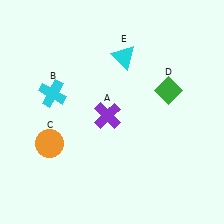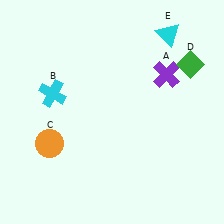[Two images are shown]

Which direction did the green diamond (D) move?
The green diamond (D) moved up.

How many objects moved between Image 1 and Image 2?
3 objects moved between the two images.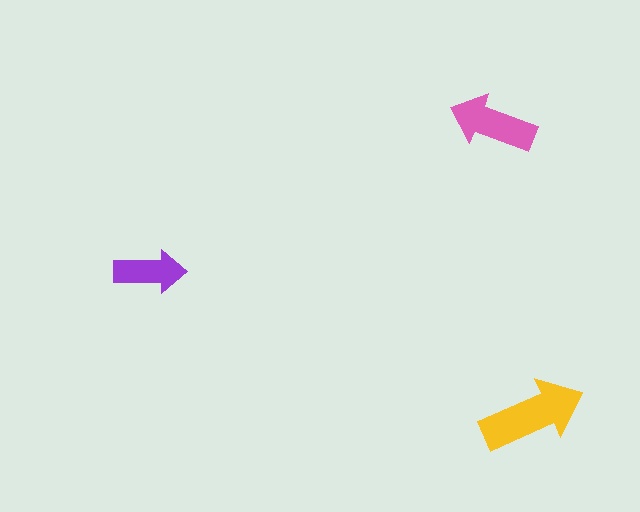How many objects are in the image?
There are 3 objects in the image.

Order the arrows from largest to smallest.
the yellow one, the pink one, the purple one.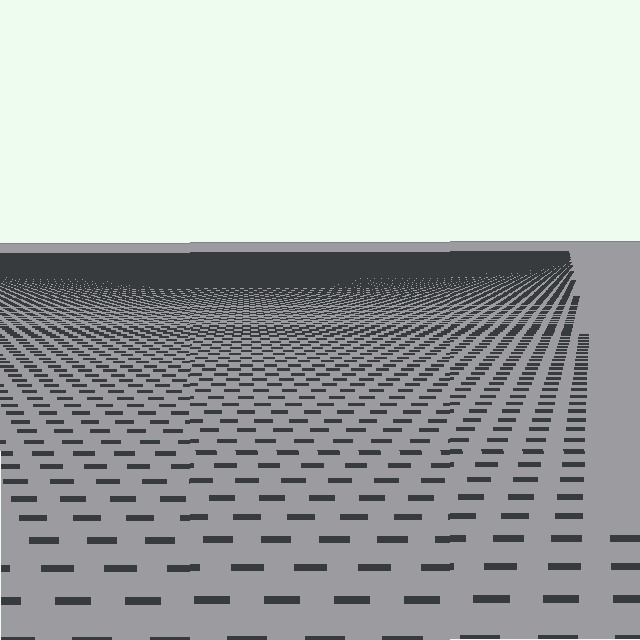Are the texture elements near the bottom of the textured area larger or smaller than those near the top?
Larger. Near the bottom, elements are closer to the viewer and appear at a bigger on-screen size.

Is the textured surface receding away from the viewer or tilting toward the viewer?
The surface is receding away from the viewer. Texture elements get smaller and denser toward the top.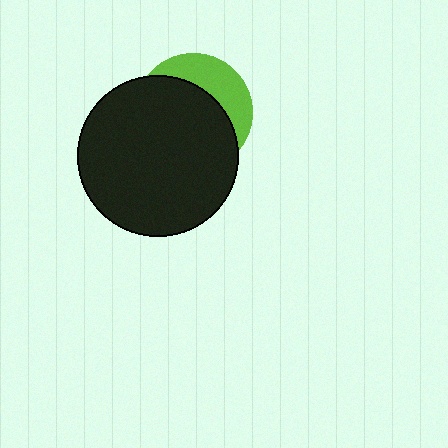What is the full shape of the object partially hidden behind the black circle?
The partially hidden object is a lime circle.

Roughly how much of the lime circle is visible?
A small part of it is visible (roughly 32%).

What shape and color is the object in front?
The object in front is a black circle.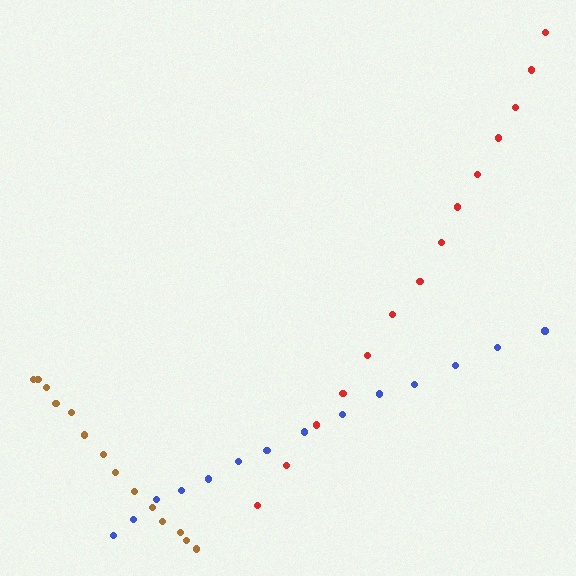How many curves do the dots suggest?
There are 3 distinct paths.